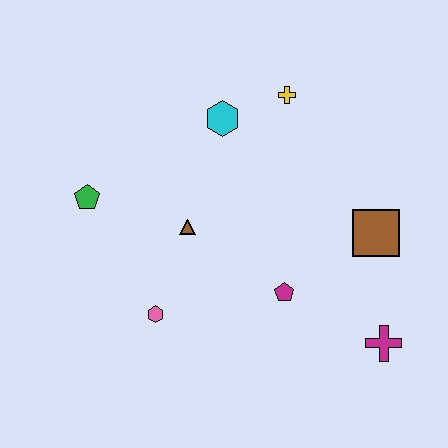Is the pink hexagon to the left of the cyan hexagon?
Yes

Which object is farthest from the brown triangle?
The magenta cross is farthest from the brown triangle.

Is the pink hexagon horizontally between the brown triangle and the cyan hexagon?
No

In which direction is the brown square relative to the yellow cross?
The brown square is below the yellow cross.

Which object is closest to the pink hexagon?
The brown triangle is closest to the pink hexagon.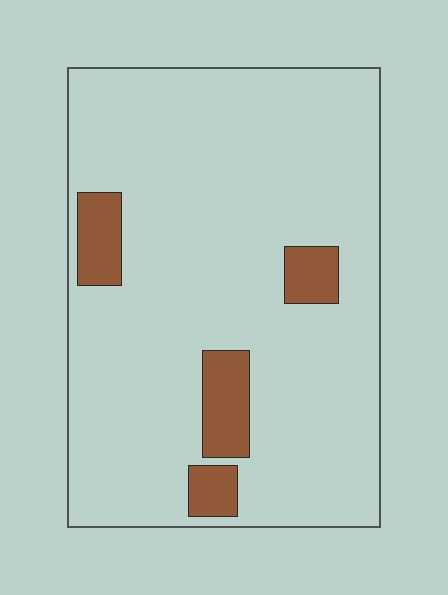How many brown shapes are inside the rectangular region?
4.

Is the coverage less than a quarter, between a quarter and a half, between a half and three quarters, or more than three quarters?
Less than a quarter.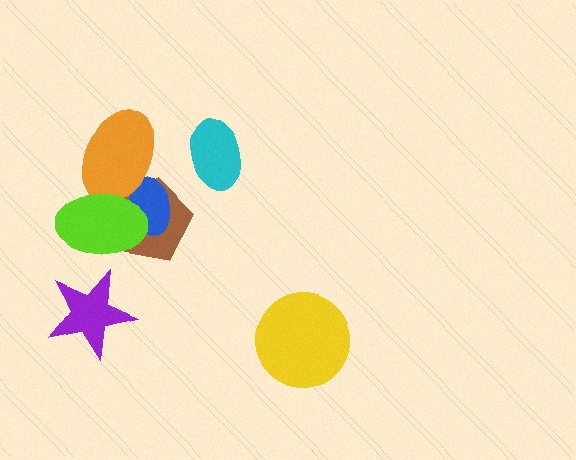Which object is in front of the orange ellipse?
The lime ellipse is in front of the orange ellipse.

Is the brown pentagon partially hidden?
Yes, it is partially covered by another shape.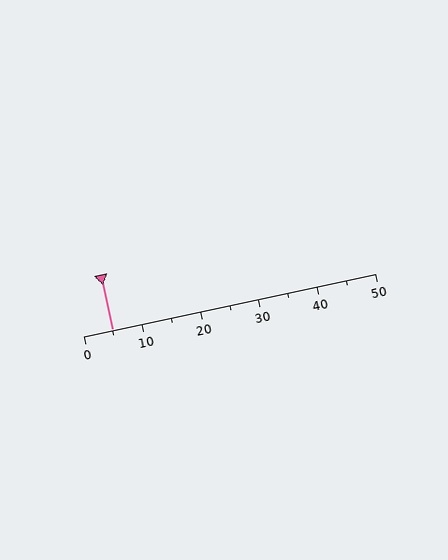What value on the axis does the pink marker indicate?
The marker indicates approximately 5.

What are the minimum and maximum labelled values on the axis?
The axis runs from 0 to 50.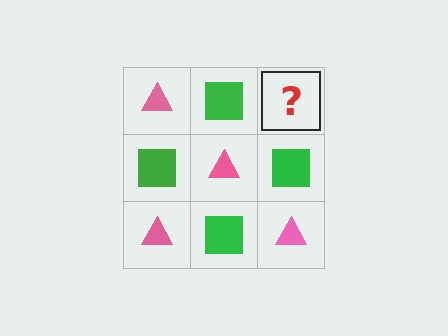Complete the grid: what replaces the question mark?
The question mark should be replaced with a pink triangle.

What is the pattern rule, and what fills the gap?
The rule is that it alternates pink triangle and green square in a checkerboard pattern. The gap should be filled with a pink triangle.